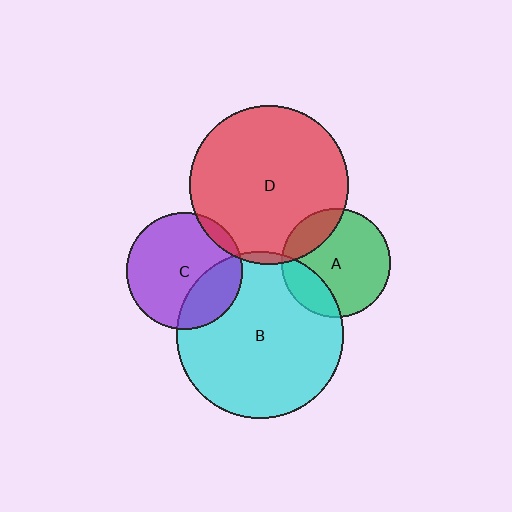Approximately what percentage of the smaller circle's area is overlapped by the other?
Approximately 20%.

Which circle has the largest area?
Circle B (cyan).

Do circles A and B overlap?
Yes.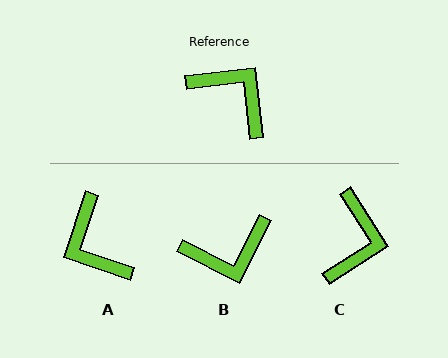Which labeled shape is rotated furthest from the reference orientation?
A, about 155 degrees away.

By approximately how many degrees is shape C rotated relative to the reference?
Approximately 64 degrees clockwise.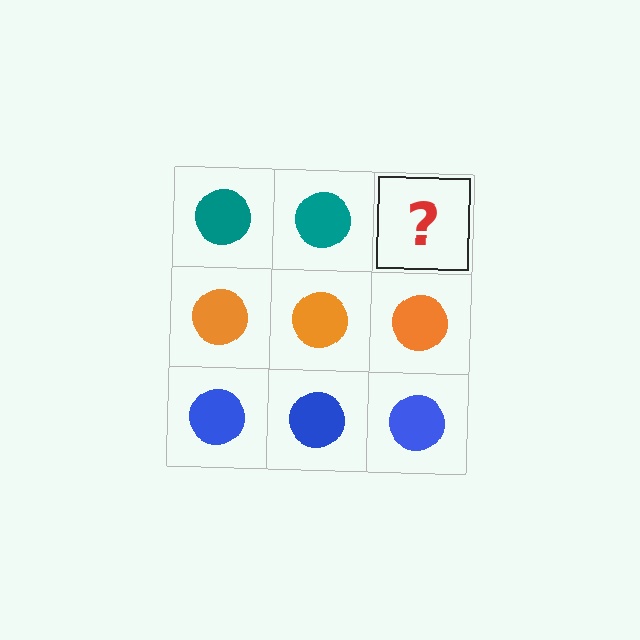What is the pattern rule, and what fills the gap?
The rule is that each row has a consistent color. The gap should be filled with a teal circle.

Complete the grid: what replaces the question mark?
The question mark should be replaced with a teal circle.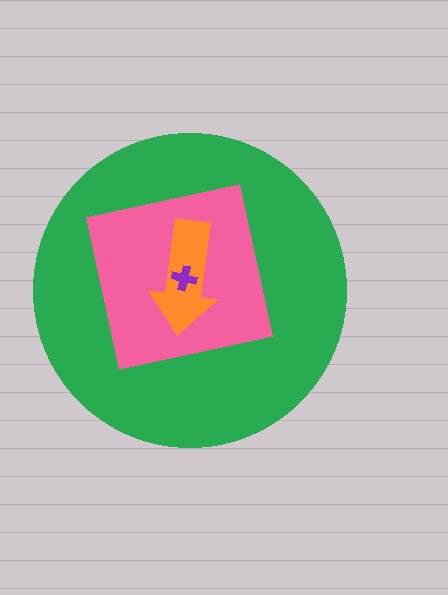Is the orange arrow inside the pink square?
Yes.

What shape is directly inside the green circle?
The pink square.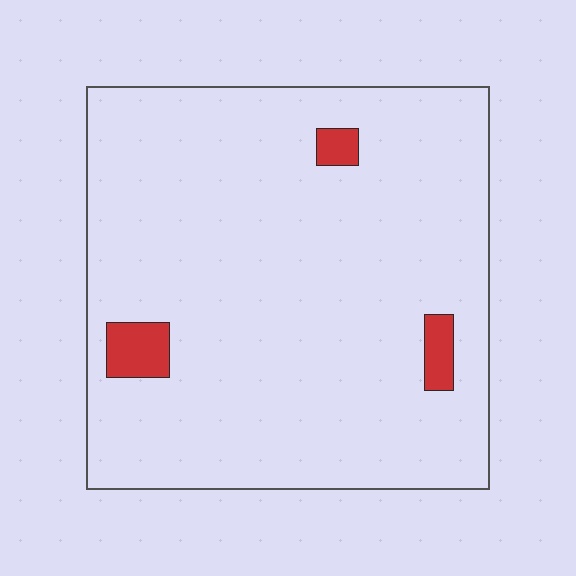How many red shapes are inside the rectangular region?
3.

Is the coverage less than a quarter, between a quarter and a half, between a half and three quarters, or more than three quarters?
Less than a quarter.